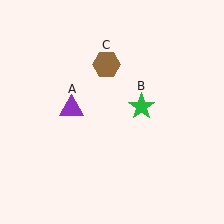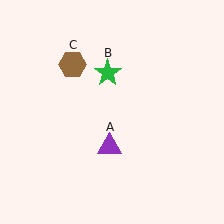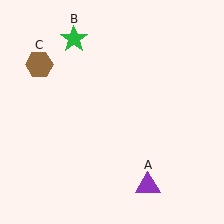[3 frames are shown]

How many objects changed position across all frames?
3 objects changed position: purple triangle (object A), green star (object B), brown hexagon (object C).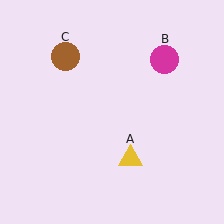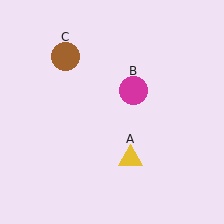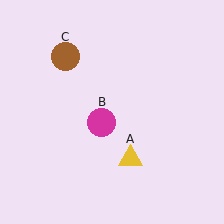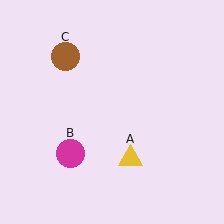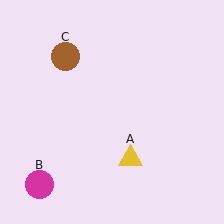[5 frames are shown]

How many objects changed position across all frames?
1 object changed position: magenta circle (object B).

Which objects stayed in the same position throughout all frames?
Yellow triangle (object A) and brown circle (object C) remained stationary.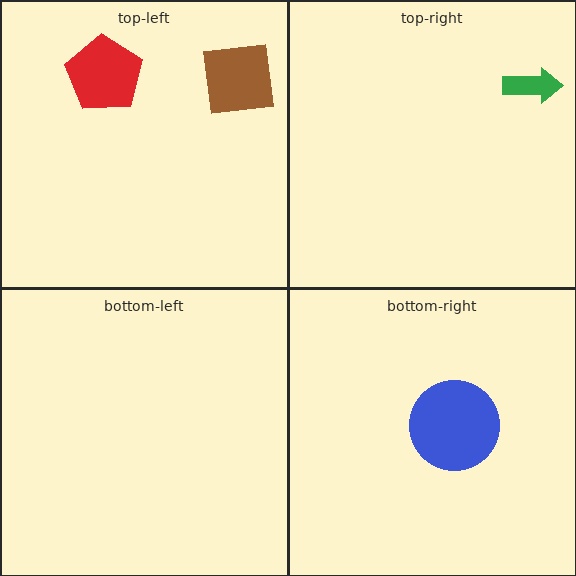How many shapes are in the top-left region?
2.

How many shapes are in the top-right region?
1.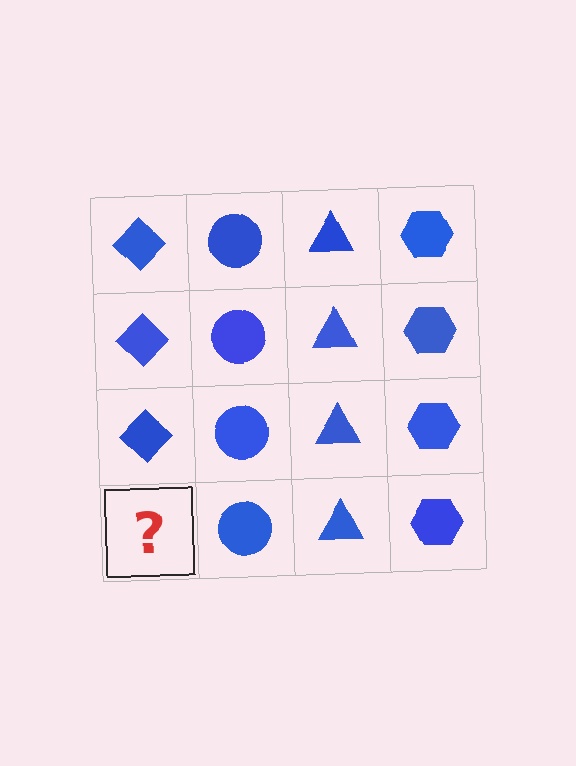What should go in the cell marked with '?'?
The missing cell should contain a blue diamond.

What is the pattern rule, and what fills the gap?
The rule is that each column has a consistent shape. The gap should be filled with a blue diamond.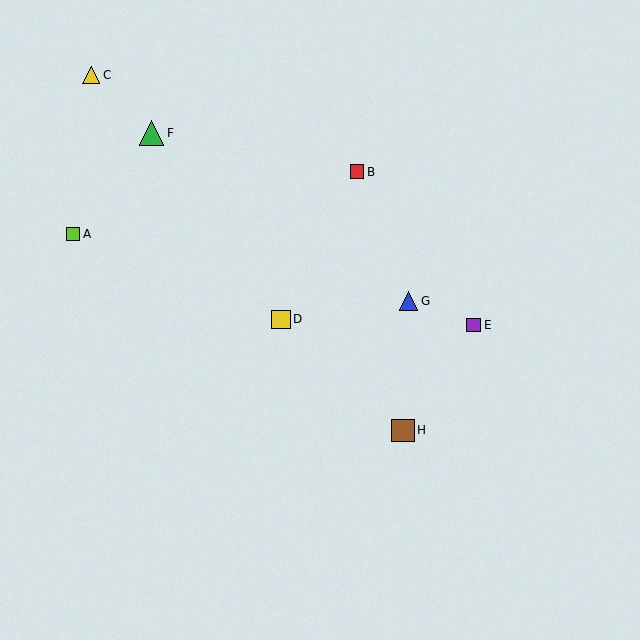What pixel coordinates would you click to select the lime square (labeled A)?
Click at (73, 234) to select the lime square A.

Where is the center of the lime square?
The center of the lime square is at (73, 234).